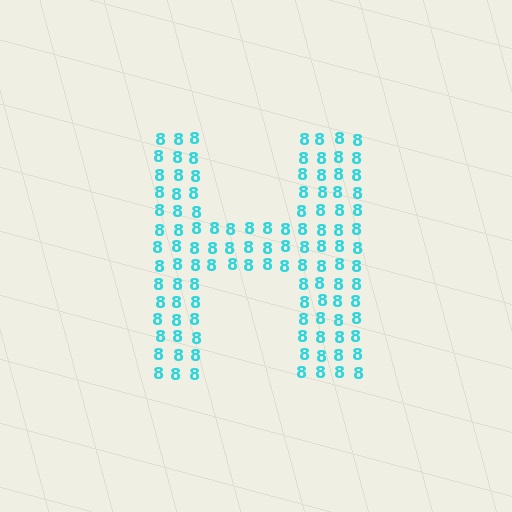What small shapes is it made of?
It is made of small digit 8's.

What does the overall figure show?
The overall figure shows the letter H.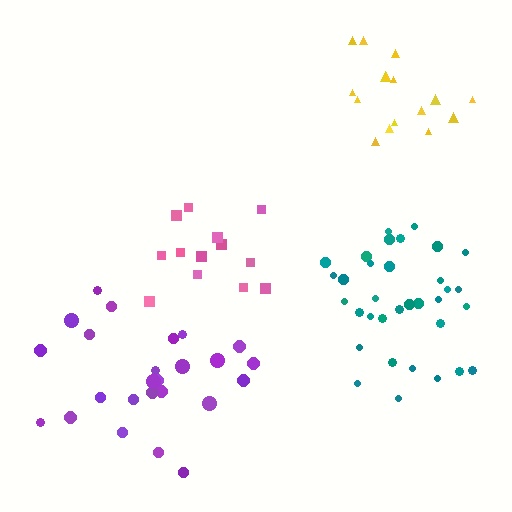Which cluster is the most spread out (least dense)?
Purple.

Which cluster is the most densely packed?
Teal.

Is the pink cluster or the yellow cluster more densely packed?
Pink.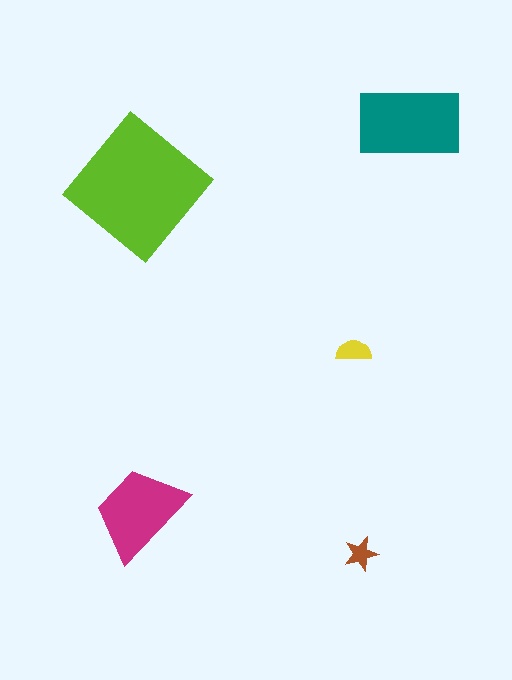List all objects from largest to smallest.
The lime diamond, the teal rectangle, the magenta trapezoid, the yellow semicircle, the brown star.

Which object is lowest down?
The brown star is bottommost.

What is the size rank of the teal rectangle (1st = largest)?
2nd.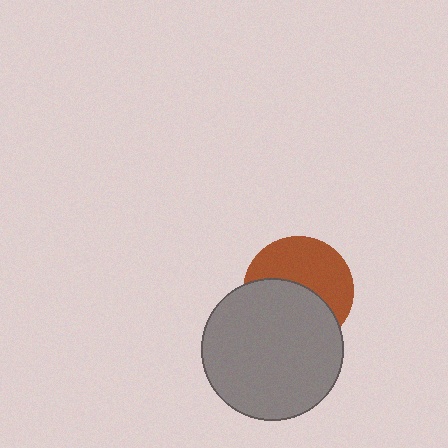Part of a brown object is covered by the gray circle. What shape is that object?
It is a circle.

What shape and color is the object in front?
The object in front is a gray circle.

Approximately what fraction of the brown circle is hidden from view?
Roughly 50% of the brown circle is hidden behind the gray circle.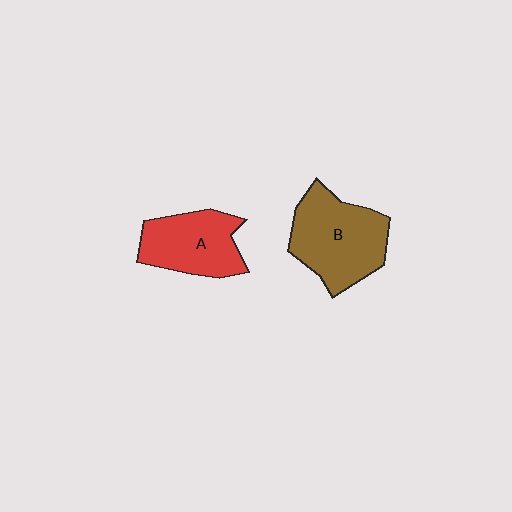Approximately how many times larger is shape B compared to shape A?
Approximately 1.3 times.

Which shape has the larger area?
Shape B (brown).